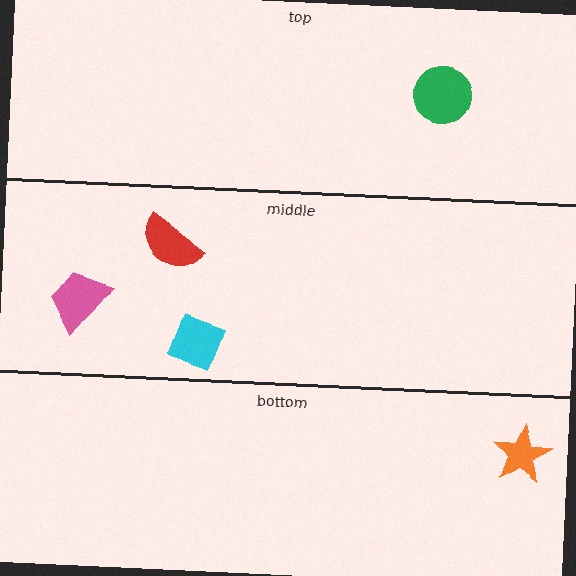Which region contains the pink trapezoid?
The middle region.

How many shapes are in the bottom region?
1.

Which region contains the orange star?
The bottom region.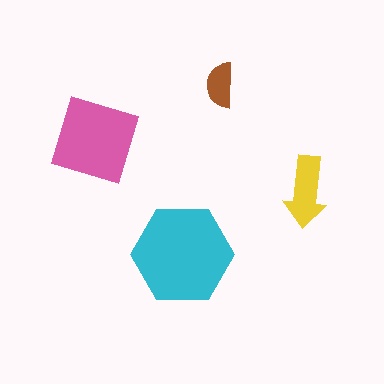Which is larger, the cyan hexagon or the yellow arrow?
The cyan hexagon.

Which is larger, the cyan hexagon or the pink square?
The cyan hexagon.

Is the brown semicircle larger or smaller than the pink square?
Smaller.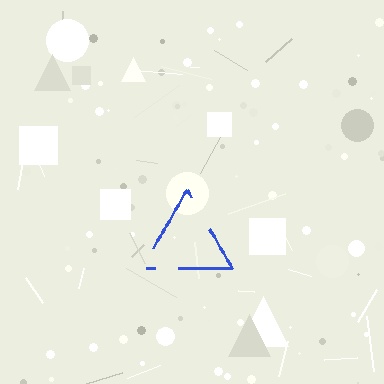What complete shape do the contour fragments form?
The contour fragments form a triangle.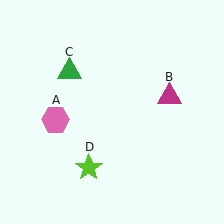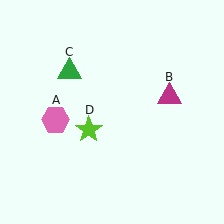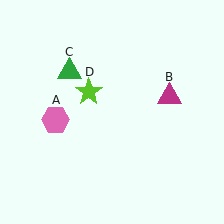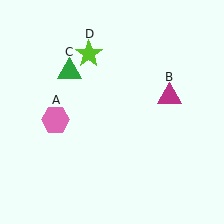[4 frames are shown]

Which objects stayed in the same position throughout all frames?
Pink hexagon (object A) and magenta triangle (object B) and green triangle (object C) remained stationary.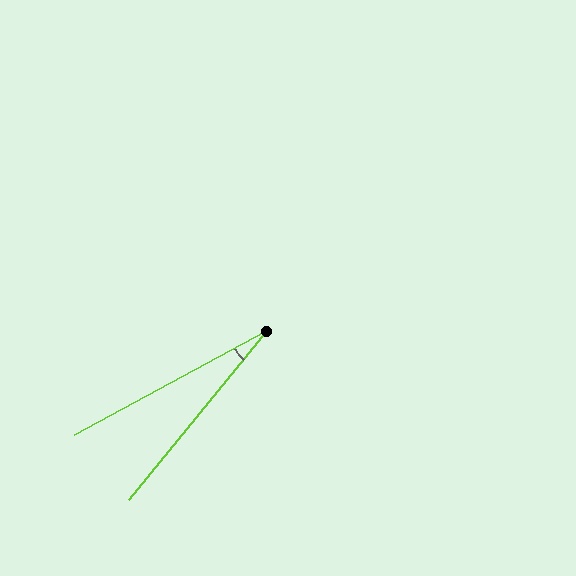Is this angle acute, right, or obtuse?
It is acute.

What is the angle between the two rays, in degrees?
Approximately 22 degrees.